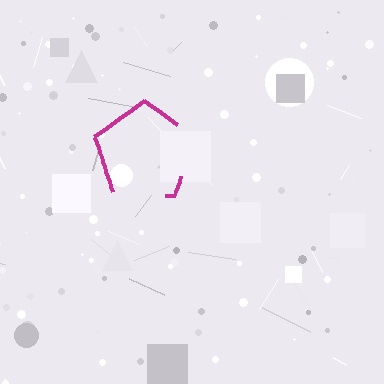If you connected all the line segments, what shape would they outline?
They would outline a pentagon.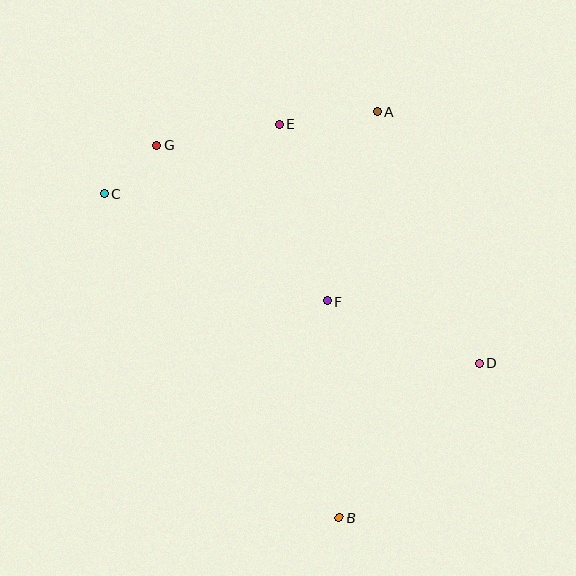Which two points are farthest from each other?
Points B and G are farthest from each other.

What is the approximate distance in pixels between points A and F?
The distance between A and F is approximately 196 pixels.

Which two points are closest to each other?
Points C and G are closest to each other.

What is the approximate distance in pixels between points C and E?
The distance between C and E is approximately 188 pixels.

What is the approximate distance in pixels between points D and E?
The distance between D and E is approximately 312 pixels.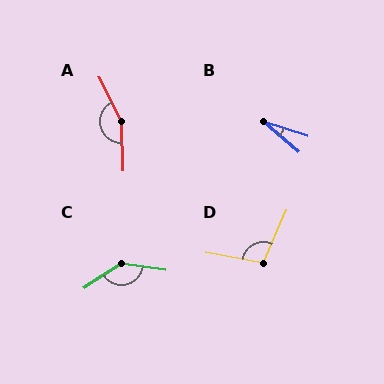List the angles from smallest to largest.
B (23°), D (103°), C (138°), A (155°).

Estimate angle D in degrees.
Approximately 103 degrees.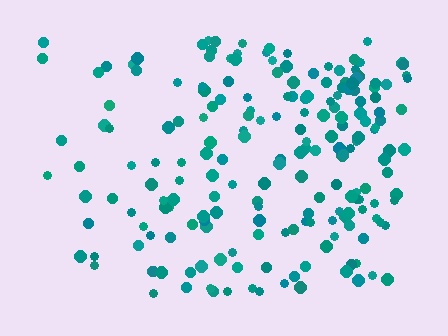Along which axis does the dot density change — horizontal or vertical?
Horizontal.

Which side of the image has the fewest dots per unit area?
The left.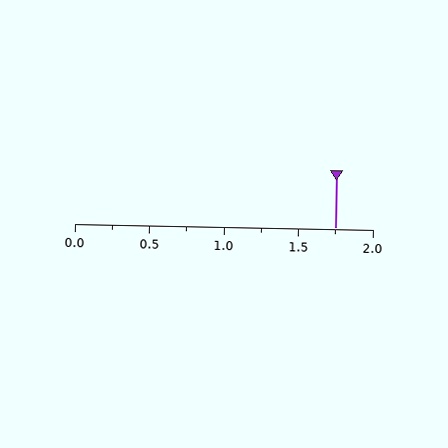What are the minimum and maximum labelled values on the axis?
The axis runs from 0.0 to 2.0.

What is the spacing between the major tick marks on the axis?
The major ticks are spaced 0.5 apart.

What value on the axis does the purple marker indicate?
The marker indicates approximately 1.75.